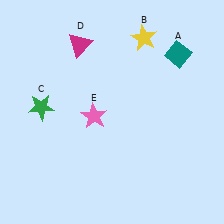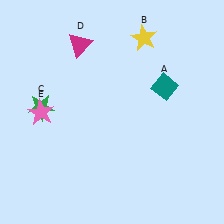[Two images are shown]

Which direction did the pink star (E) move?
The pink star (E) moved left.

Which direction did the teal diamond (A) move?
The teal diamond (A) moved down.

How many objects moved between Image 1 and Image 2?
2 objects moved between the two images.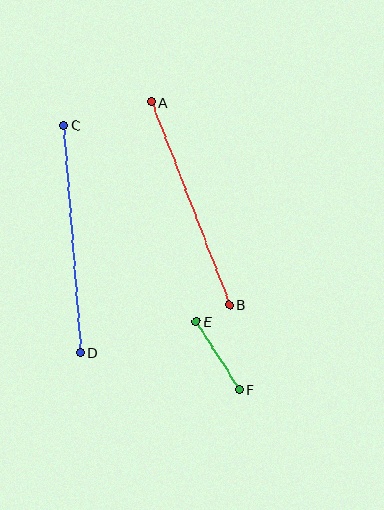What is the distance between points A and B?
The distance is approximately 218 pixels.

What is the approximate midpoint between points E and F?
The midpoint is at approximately (218, 356) pixels.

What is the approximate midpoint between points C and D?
The midpoint is at approximately (72, 239) pixels.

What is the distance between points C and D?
The distance is approximately 228 pixels.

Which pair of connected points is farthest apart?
Points C and D are farthest apart.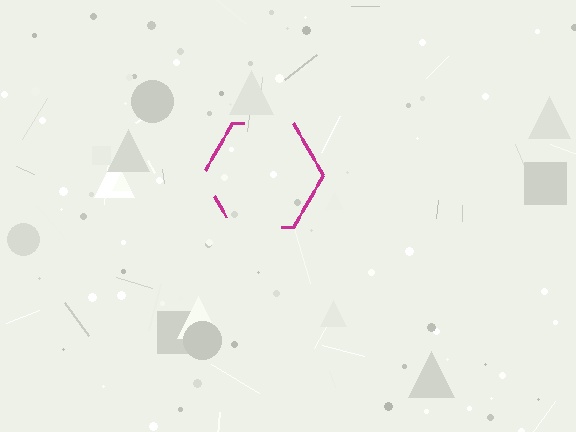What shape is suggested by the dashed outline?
The dashed outline suggests a hexagon.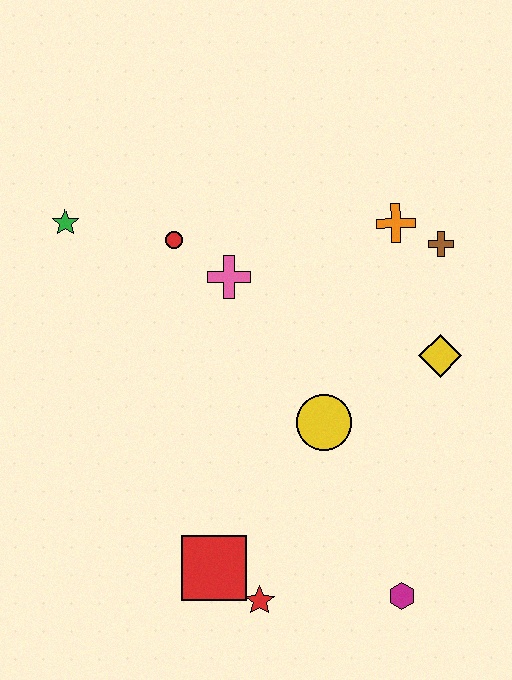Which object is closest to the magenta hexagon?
The red star is closest to the magenta hexagon.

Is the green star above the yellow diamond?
Yes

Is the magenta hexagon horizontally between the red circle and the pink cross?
No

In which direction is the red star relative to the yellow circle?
The red star is below the yellow circle.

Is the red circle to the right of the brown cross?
No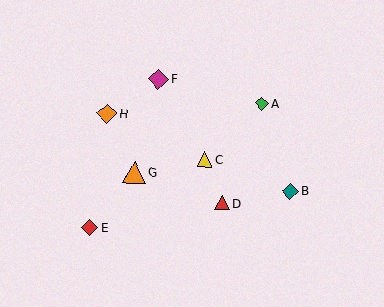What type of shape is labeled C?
Shape C is a yellow triangle.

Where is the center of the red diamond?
The center of the red diamond is at (90, 228).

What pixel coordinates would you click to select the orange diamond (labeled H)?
Click at (107, 114) to select the orange diamond H.